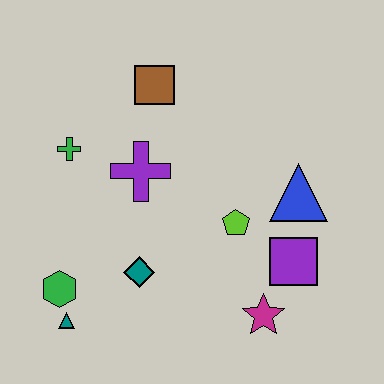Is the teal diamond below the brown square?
Yes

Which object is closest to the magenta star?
The purple square is closest to the magenta star.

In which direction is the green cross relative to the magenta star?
The green cross is to the left of the magenta star.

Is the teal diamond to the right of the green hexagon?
Yes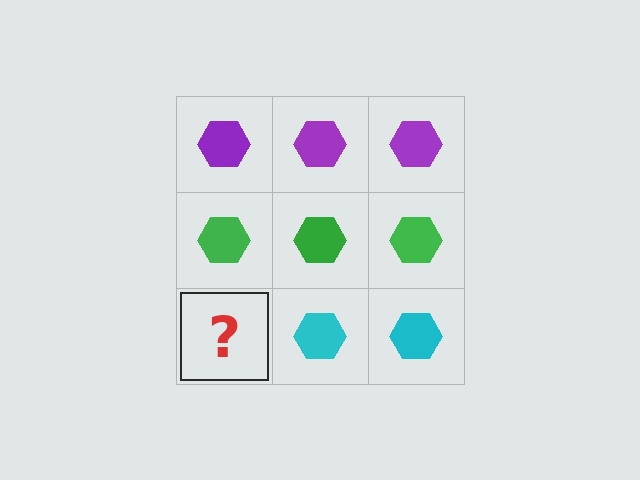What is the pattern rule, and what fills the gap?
The rule is that each row has a consistent color. The gap should be filled with a cyan hexagon.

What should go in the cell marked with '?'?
The missing cell should contain a cyan hexagon.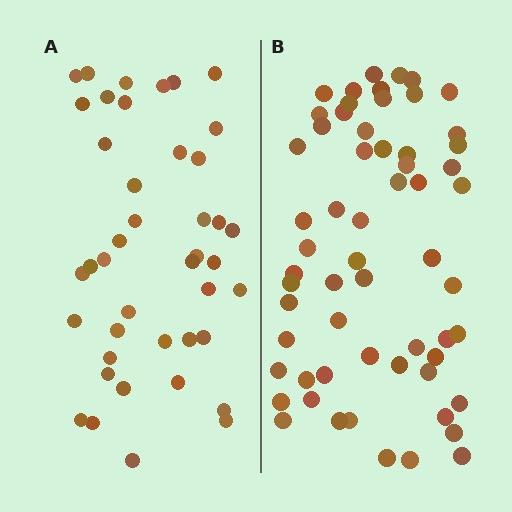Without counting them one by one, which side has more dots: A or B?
Region B (the right region) has more dots.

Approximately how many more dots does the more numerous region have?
Region B has approximately 20 more dots than region A.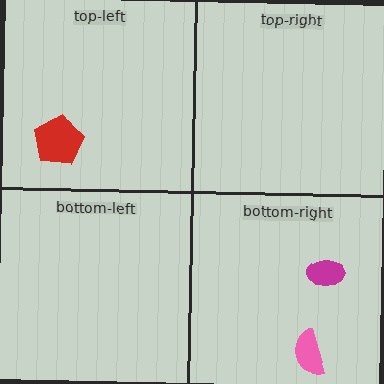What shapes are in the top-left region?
The red pentagon.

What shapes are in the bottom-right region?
The magenta ellipse, the pink semicircle.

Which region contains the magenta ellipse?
The bottom-right region.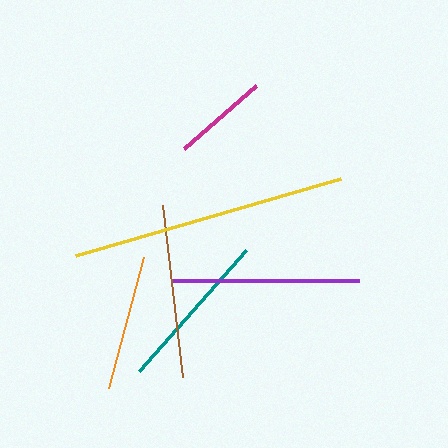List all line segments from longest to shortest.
From longest to shortest: yellow, purple, brown, teal, orange, magenta.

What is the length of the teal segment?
The teal segment is approximately 161 pixels long.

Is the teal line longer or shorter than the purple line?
The purple line is longer than the teal line.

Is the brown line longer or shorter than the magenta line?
The brown line is longer than the magenta line.